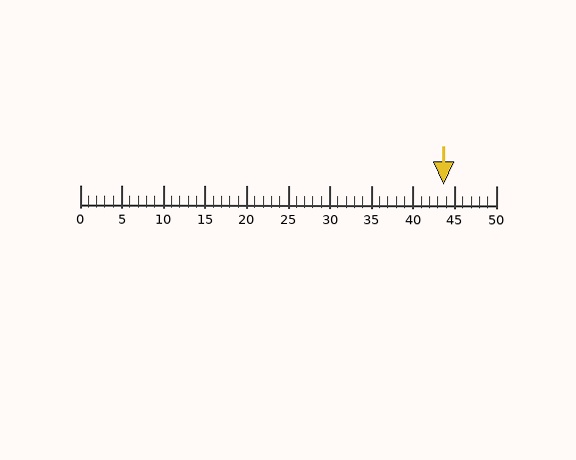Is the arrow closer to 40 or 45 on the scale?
The arrow is closer to 45.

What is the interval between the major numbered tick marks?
The major tick marks are spaced 5 units apart.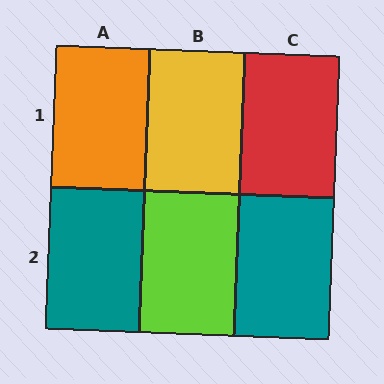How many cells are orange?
1 cell is orange.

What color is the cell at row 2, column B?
Lime.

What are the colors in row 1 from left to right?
Orange, yellow, red.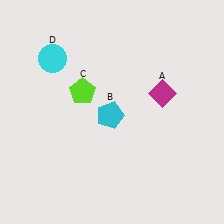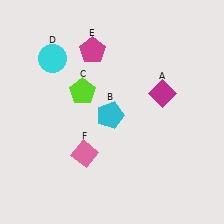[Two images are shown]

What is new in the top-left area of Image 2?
A magenta pentagon (E) was added in the top-left area of Image 2.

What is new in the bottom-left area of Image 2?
A pink diamond (F) was added in the bottom-left area of Image 2.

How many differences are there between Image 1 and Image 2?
There are 2 differences between the two images.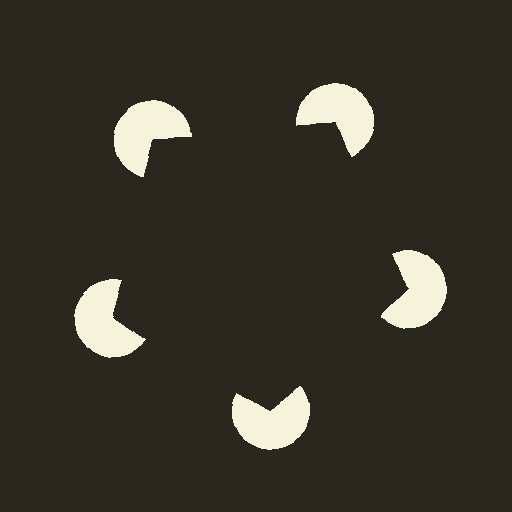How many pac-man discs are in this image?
There are 5 — one at each vertex of the illusory pentagon.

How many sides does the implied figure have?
5 sides.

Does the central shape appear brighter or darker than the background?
It typically appears slightly darker than the background, even though no actual brightness change is drawn.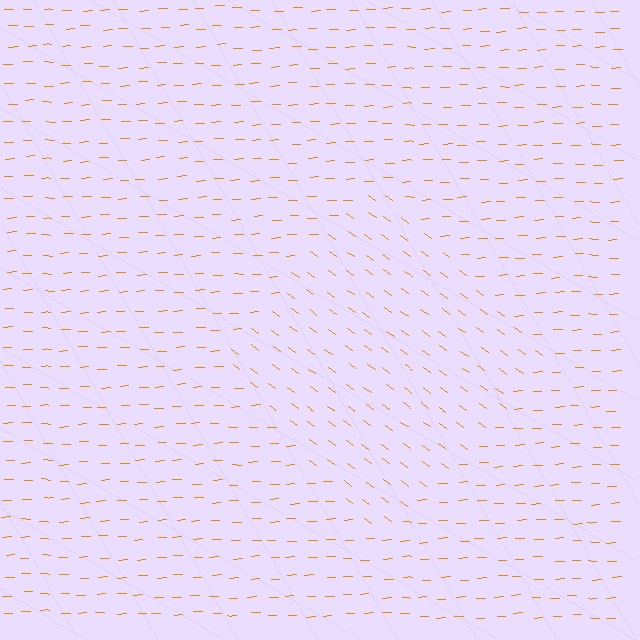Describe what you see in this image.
The image is filled with small orange line segments. A diamond region in the image has lines oriented differently from the surrounding lines, creating a visible texture boundary.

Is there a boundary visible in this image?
Yes, there is a texture boundary formed by a change in line orientation.